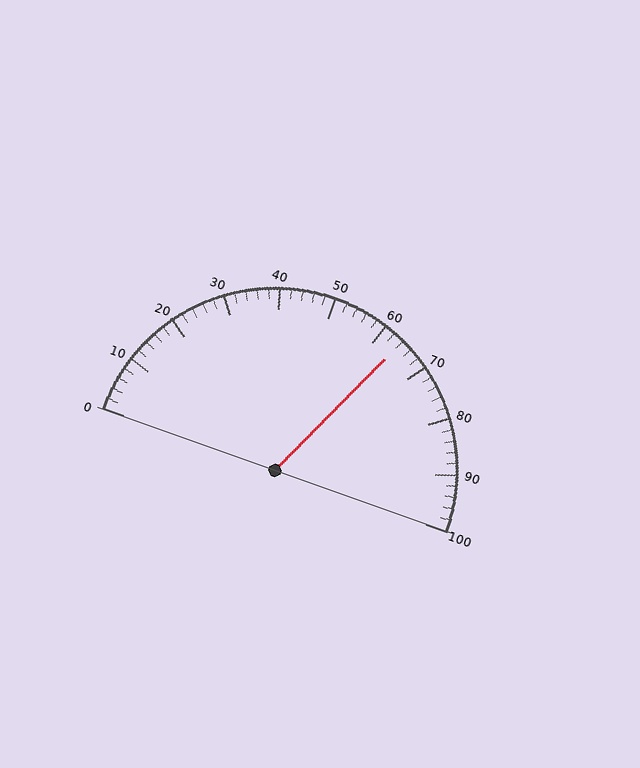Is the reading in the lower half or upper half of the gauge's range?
The reading is in the upper half of the range (0 to 100).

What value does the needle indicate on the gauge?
The needle indicates approximately 64.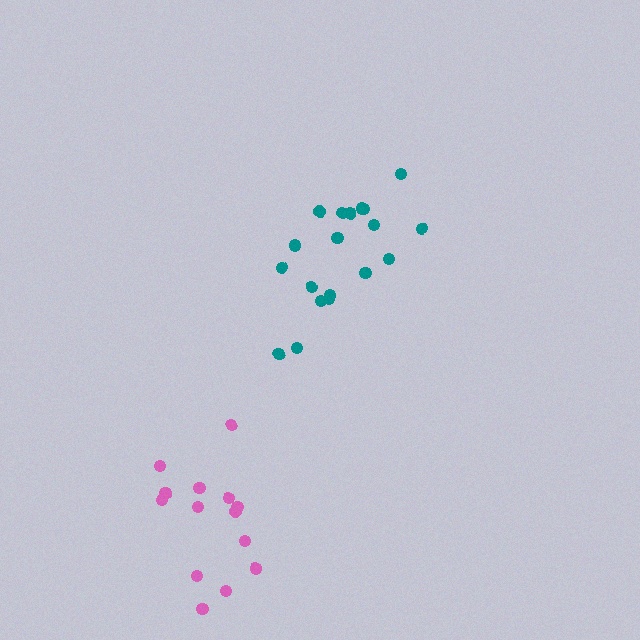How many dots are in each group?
Group 1: 19 dots, Group 2: 14 dots (33 total).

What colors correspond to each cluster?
The clusters are colored: teal, pink.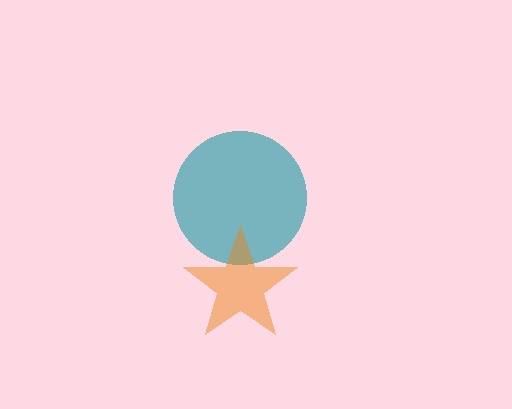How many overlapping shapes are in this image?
There are 2 overlapping shapes in the image.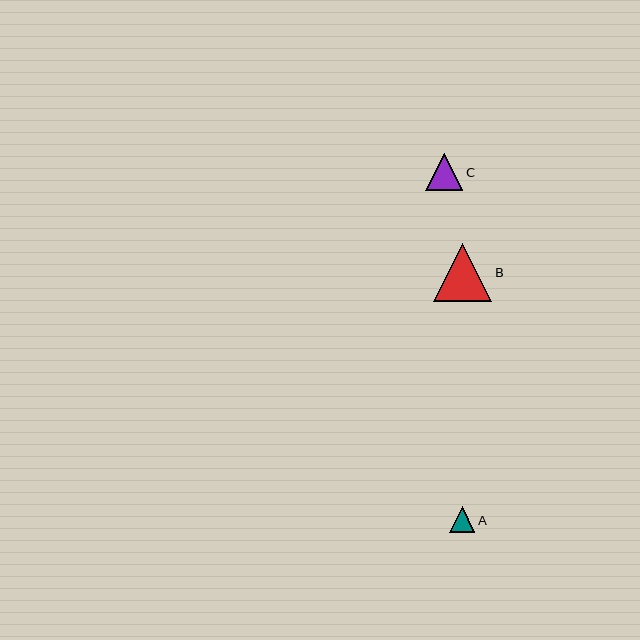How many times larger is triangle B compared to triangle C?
Triangle B is approximately 1.6 times the size of triangle C.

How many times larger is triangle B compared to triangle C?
Triangle B is approximately 1.6 times the size of triangle C.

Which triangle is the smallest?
Triangle A is the smallest with a size of approximately 26 pixels.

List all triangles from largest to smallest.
From largest to smallest: B, C, A.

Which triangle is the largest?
Triangle B is the largest with a size of approximately 58 pixels.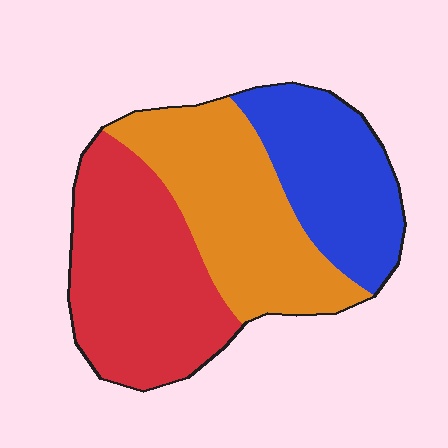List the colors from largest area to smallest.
From largest to smallest: red, orange, blue.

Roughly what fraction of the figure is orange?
Orange covers roughly 35% of the figure.